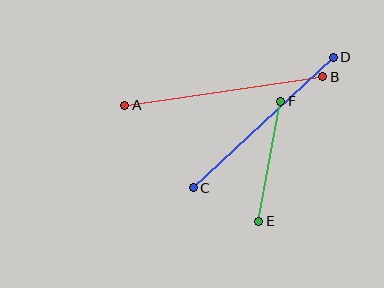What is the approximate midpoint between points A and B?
The midpoint is at approximately (224, 91) pixels.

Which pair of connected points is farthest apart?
Points A and B are farthest apart.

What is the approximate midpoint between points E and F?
The midpoint is at approximately (270, 161) pixels.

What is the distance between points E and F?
The distance is approximately 122 pixels.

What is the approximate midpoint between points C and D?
The midpoint is at approximately (263, 122) pixels.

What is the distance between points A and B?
The distance is approximately 200 pixels.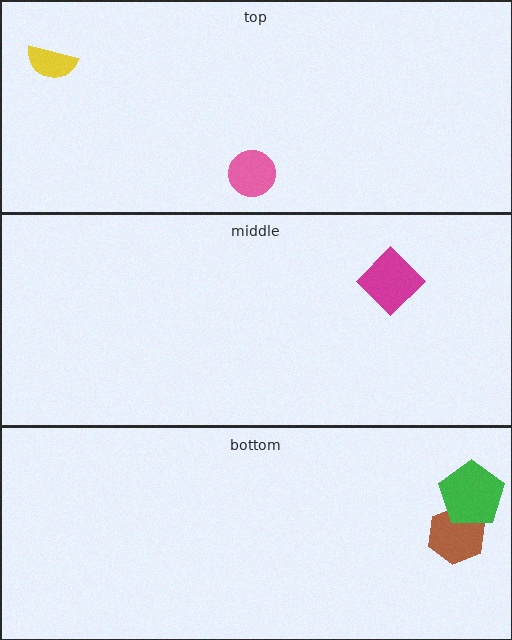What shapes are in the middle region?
The magenta diamond.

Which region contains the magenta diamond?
The middle region.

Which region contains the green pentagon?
The bottom region.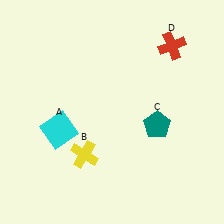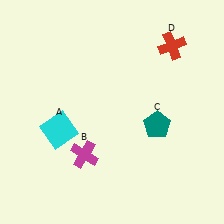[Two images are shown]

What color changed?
The cross (B) changed from yellow in Image 1 to magenta in Image 2.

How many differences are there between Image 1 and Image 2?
There is 1 difference between the two images.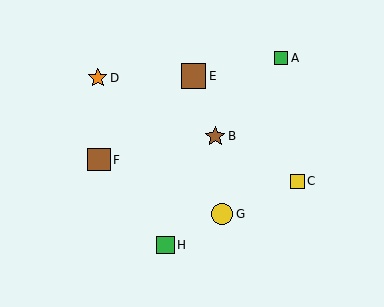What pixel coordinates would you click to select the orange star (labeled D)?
Click at (98, 78) to select the orange star D.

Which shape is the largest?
The brown square (labeled E) is the largest.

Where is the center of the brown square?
The center of the brown square is at (193, 76).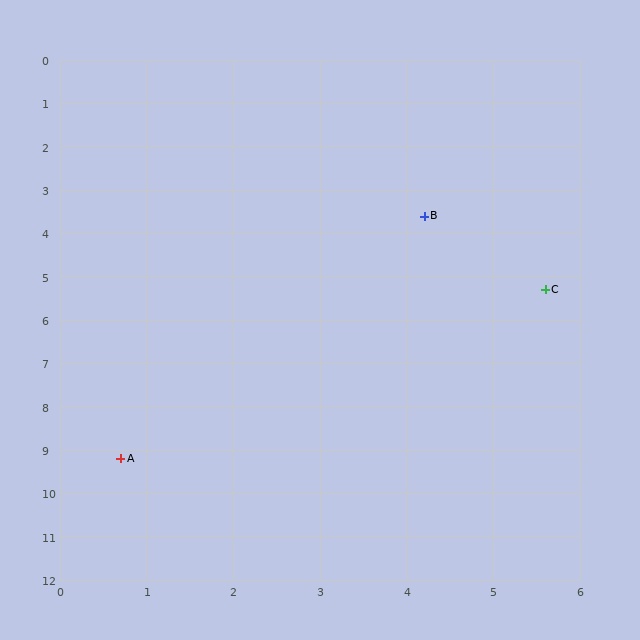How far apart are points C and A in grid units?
Points C and A are about 6.3 grid units apart.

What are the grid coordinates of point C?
Point C is at approximately (5.6, 5.3).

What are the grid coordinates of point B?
Point B is at approximately (4.2, 3.6).